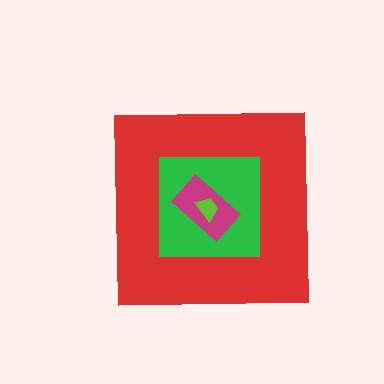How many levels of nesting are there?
4.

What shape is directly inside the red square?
The green square.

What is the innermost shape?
The lime trapezoid.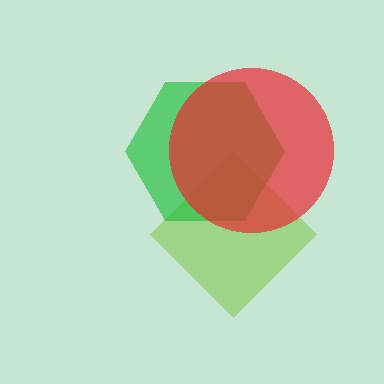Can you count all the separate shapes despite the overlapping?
Yes, there are 3 separate shapes.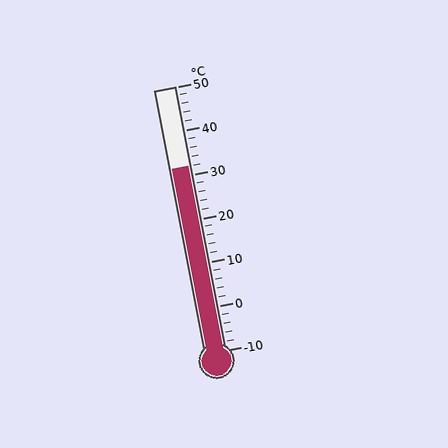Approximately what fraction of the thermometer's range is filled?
The thermometer is filled to approximately 70% of its range.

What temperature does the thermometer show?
The thermometer shows approximately 32°C.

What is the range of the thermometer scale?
The thermometer scale ranges from -10°C to 50°C.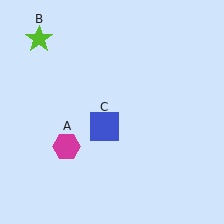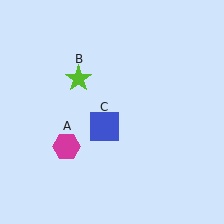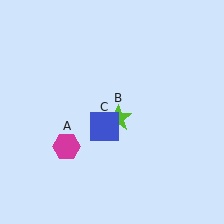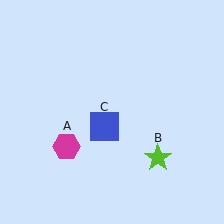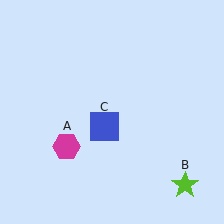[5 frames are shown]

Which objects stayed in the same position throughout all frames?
Magenta hexagon (object A) and blue square (object C) remained stationary.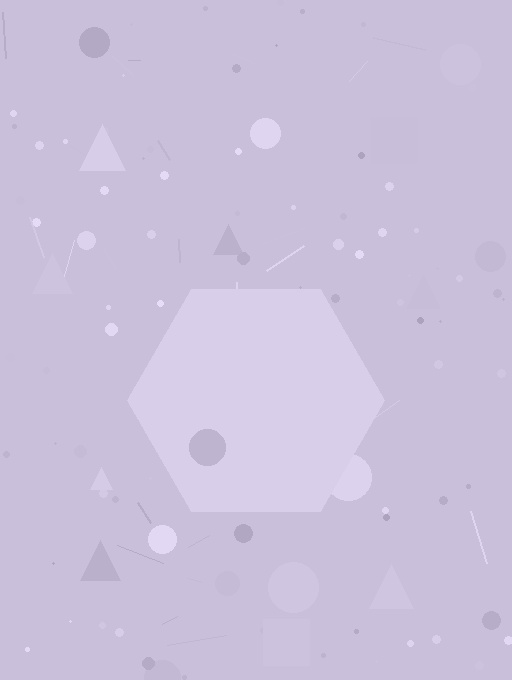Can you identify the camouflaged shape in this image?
The camouflaged shape is a hexagon.